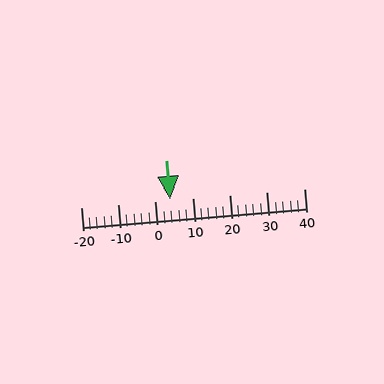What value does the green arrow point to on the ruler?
The green arrow points to approximately 4.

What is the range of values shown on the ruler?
The ruler shows values from -20 to 40.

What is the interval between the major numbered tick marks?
The major tick marks are spaced 10 units apart.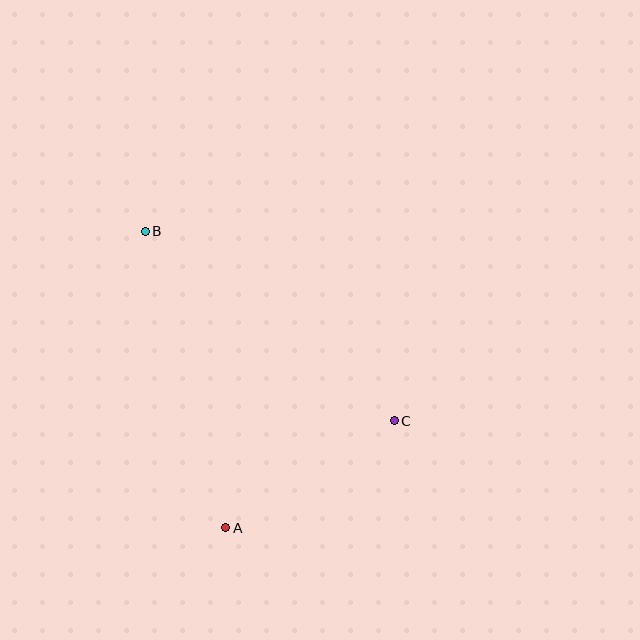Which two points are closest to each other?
Points A and C are closest to each other.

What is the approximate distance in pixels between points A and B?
The distance between A and B is approximately 308 pixels.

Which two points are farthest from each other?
Points B and C are farthest from each other.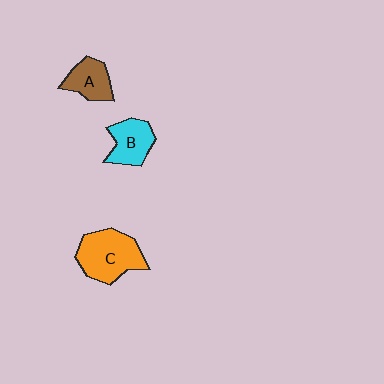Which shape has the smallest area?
Shape A (brown).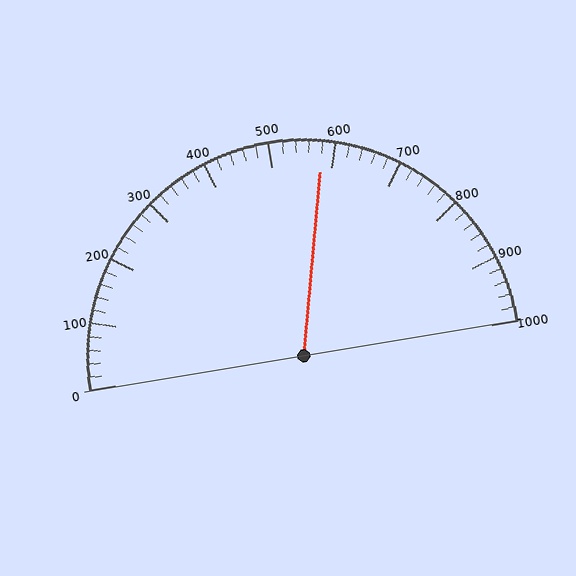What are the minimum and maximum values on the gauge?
The gauge ranges from 0 to 1000.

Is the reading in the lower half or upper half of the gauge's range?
The reading is in the upper half of the range (0 to 1000).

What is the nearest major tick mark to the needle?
The nearest major tick mark is 600.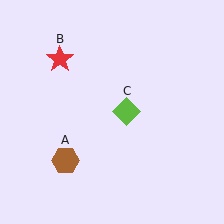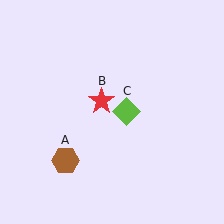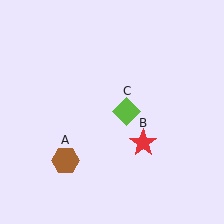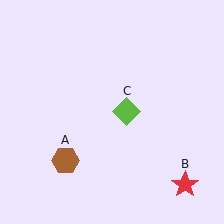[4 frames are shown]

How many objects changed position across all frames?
1 object changed position: red star (object B).